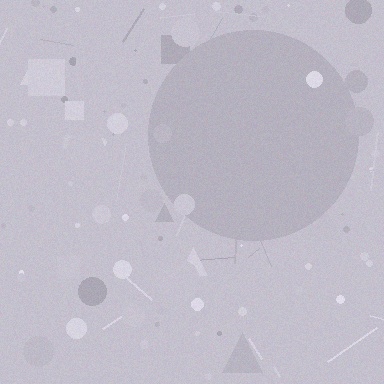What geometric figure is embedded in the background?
A circle is embedded in the background.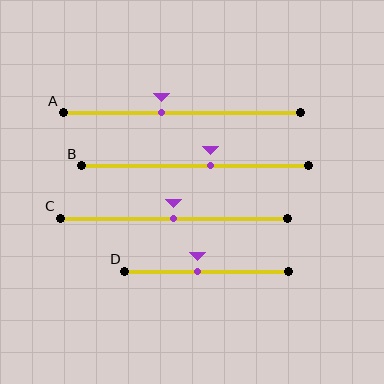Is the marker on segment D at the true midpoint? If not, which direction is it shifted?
No, the marker on segment D is shifted to the left by about 5% of the segment length.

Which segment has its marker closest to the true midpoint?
Segment C has its marker closest to the true midpoint.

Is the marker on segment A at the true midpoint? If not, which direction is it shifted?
No, the marker on segment A is shifted to the left by about 9% of the segment length.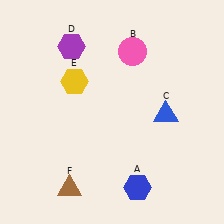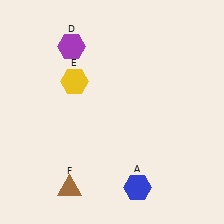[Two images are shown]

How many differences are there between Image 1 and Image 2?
There are 2 differences between the two images.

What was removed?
The pink circle (B), the blue triangle (C) were removed in Image 2.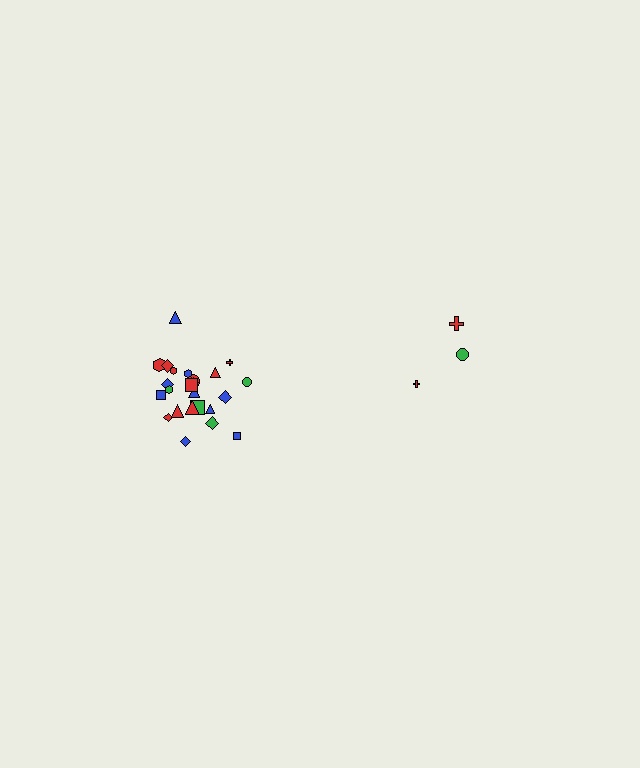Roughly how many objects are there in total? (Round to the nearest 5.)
Roughly 30 objects in total.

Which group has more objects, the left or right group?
The left group.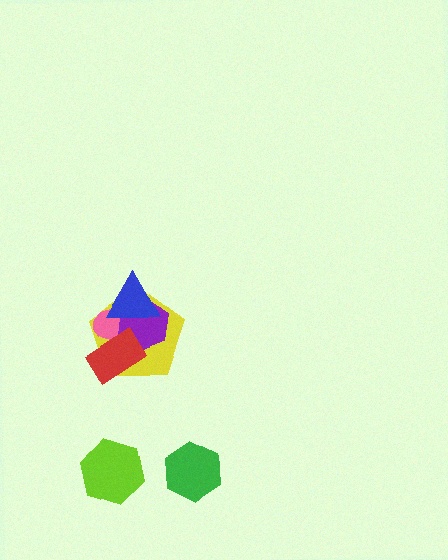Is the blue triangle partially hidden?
No, no other shape covers it.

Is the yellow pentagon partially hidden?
Yes, it is partially covered by another shape.